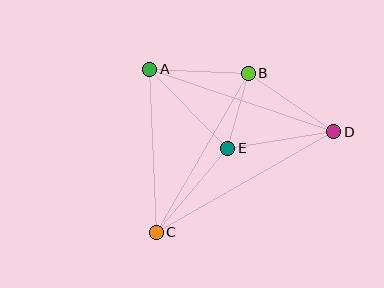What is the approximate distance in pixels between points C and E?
The distance between C and E is approximately 110 pixels.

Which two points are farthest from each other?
Points C and D are farthest from each other.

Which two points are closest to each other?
Points B and E are closest to each other.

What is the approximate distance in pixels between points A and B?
The distance between A and B is approximately 98 pixels.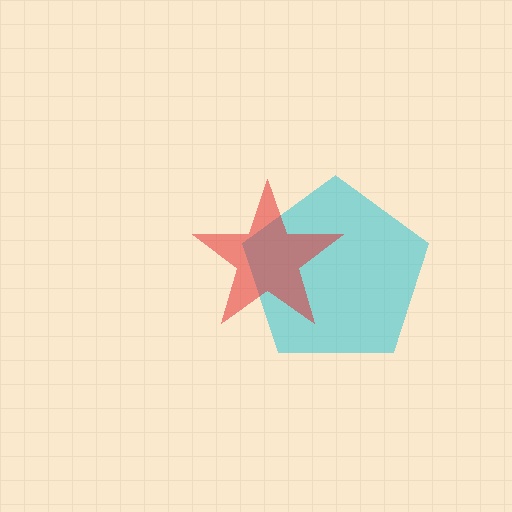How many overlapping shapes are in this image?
There are 2 overlapping shapes in the image.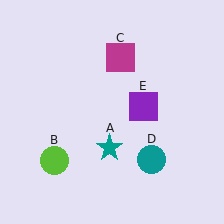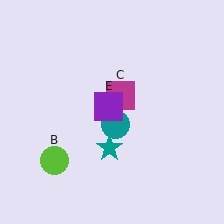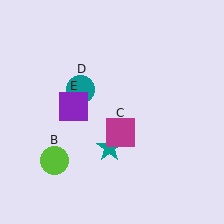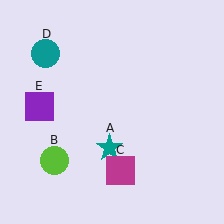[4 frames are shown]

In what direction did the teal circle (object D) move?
The teal circle (object D) moved up and to the left.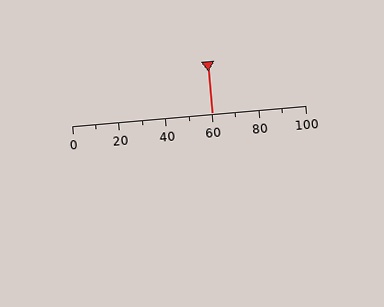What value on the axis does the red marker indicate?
The marker indicates approximately 60.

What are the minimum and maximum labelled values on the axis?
The axis runs from 0 to 100.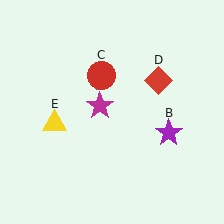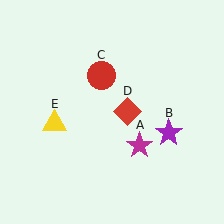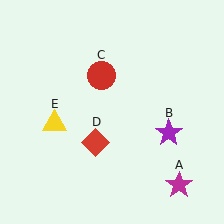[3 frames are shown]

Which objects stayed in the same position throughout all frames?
Purple star (object B) and red circle (object C) and yellow triangle (object E) remained stationary.